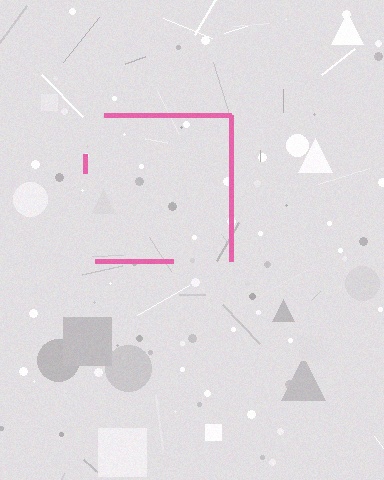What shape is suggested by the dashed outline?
The dashed outline suggests a square.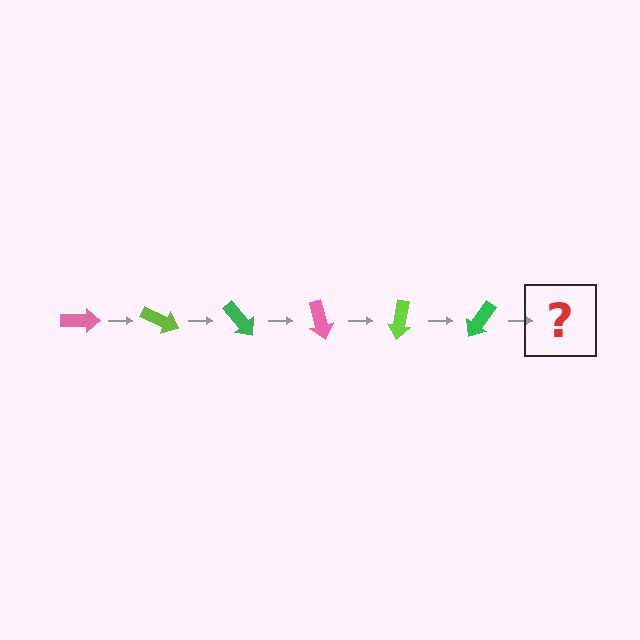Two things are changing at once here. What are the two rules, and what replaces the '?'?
The two rules are that it rotates 25 degrees each step and the color cycles through pink, lime, and green. The '?' should be a pink arrow, rotated 150 degrees from the start.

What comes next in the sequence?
The next element should be a pink arrow, rotated 150 degrees from the start.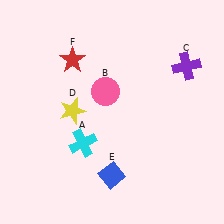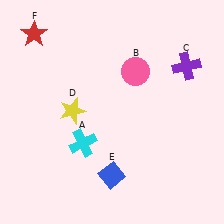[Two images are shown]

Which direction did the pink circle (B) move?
The pink circle (B) moved right.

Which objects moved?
The objects that moved are: the pink circle (B), the red star (F).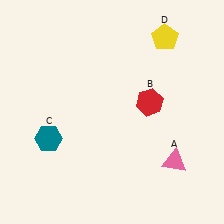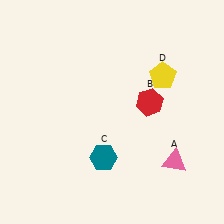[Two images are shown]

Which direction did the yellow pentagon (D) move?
The yellow pentagon (D) moved down.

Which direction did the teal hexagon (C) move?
The teal hexagon (C) moved right.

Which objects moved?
The objects that moved are: the teal hexagon (C), the yellow pentagon (D).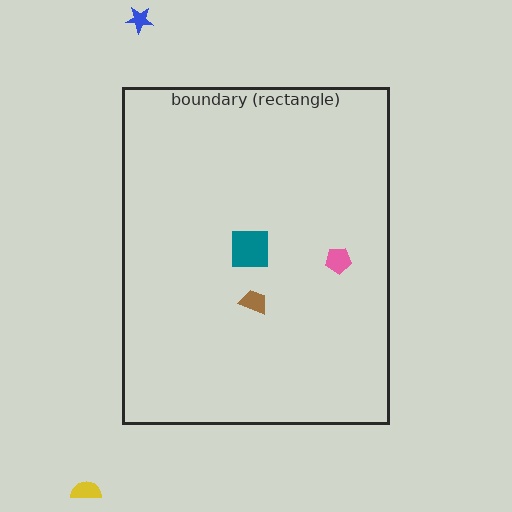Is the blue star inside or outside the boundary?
Outside.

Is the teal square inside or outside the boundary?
Inside.